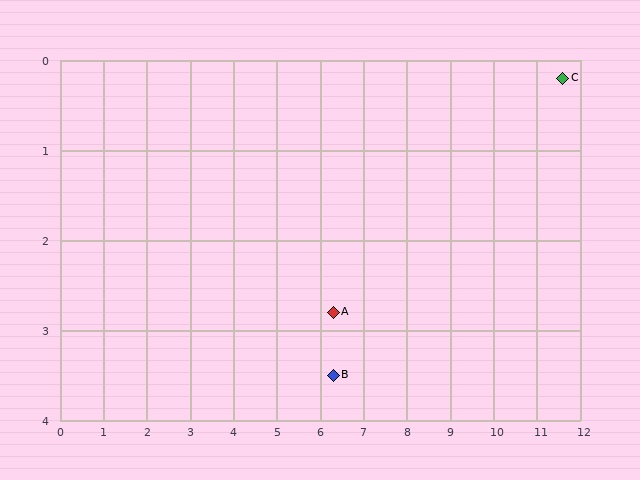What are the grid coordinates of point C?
Point C is at approximately (11.6, 0.2).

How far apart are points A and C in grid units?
Points A and C are about 5.9 grid units apart.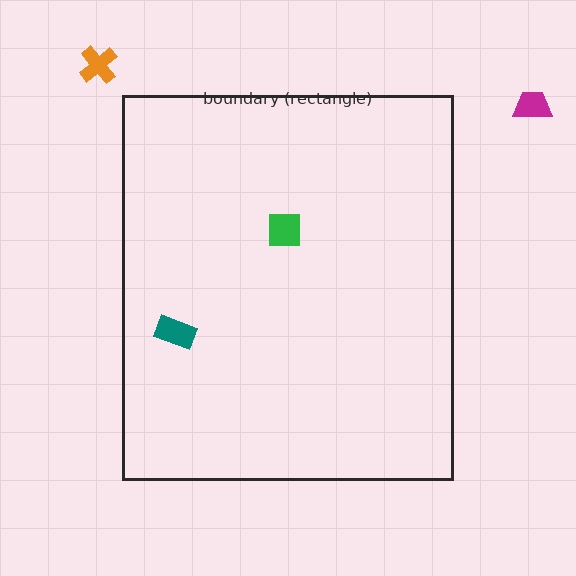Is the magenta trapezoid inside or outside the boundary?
Outside.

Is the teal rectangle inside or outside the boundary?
Inside.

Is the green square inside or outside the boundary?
Inside.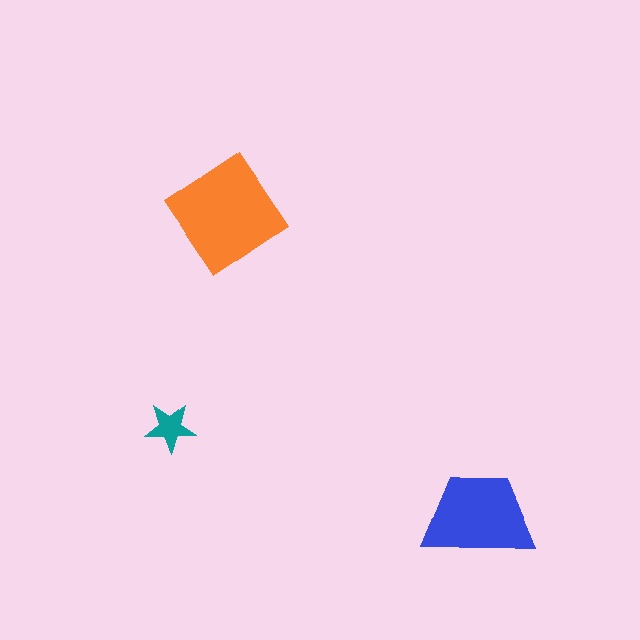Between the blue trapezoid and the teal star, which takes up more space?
The blue trapezoid.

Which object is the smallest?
The teal star.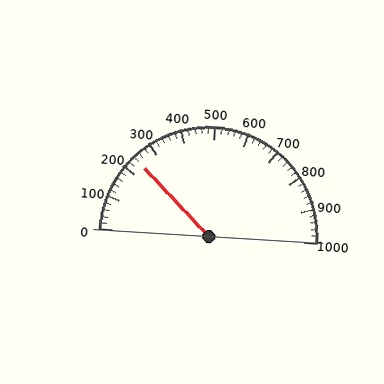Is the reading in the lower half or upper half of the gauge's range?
The reading is in the lower half of the range (0 to 1000).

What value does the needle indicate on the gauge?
The needle indicates approximately 240.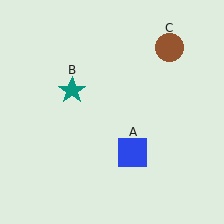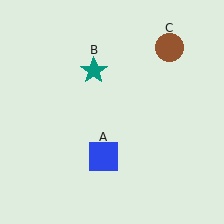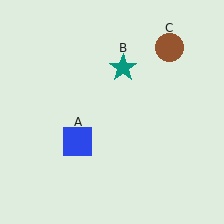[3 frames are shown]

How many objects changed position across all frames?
2 objects changed position: blue square (object A), teal star (object B).